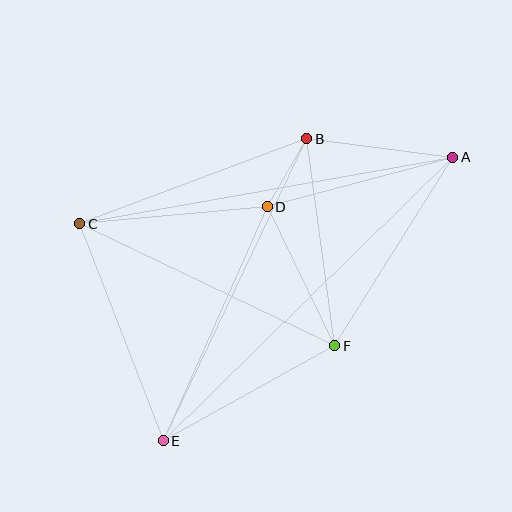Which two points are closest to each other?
Points B and D are closest to each other.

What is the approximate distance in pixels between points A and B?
The distance between A and B is approximately 147 pixels.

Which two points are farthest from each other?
Points A and E are farthest from each other.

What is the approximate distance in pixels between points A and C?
The distance between A and C is approximately 379 pixels.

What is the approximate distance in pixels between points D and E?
The distance between D and E is approximately 256 pixels.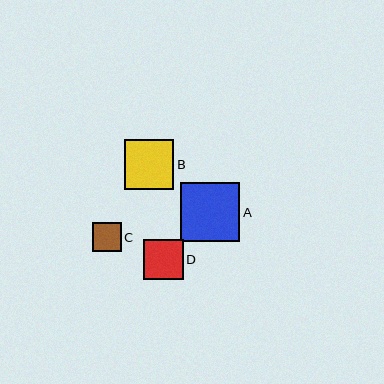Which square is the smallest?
Square C is the smallest with a size of approximately 29 pixels.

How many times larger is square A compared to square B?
Square A is approximately 1.2 times the size of square B.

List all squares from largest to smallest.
From largest to smallest: A, B, D, C.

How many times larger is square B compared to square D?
Square B is approximately 1.3 times the size of square D.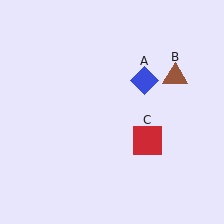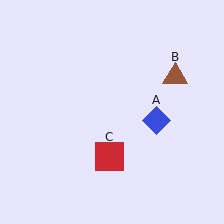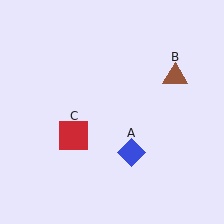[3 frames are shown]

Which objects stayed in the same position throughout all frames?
Brown triangle (object B) remained stationary.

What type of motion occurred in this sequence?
The blue diamond (object A), red square (object C) rotated clockwise around the center of the scene.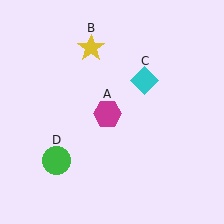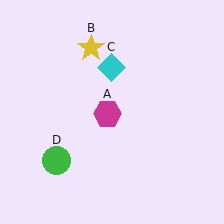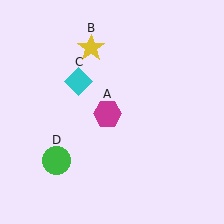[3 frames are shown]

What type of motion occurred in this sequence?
The cyan diamond (object C) rotated counterclockwise around the center of the scene.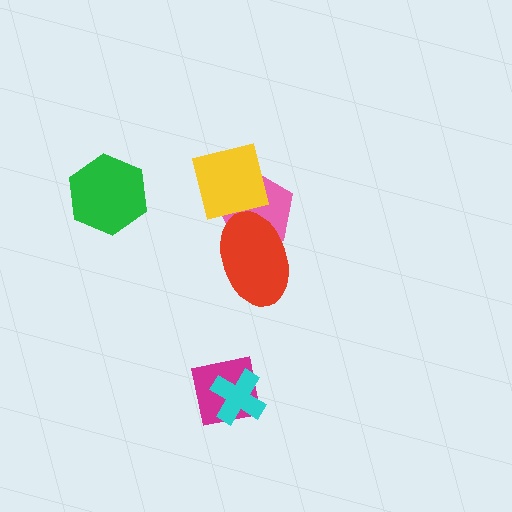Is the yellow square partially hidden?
Yes, it is partially covered by another shape.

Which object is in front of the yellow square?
The red ellipse is in front of the yellow square.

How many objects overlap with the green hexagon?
0 objects overlap with the green hexagon.